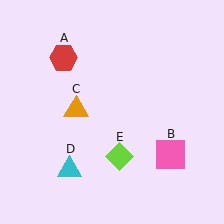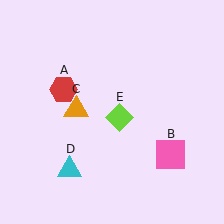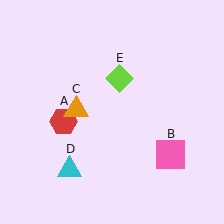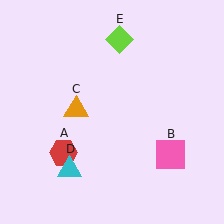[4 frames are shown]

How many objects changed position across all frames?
2 objects changed position: red hexagon (object A), lime diamond (object E).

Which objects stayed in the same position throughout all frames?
Pink square (object B) and orange triangle (object C) and cyan triangle (object D) remained stationary.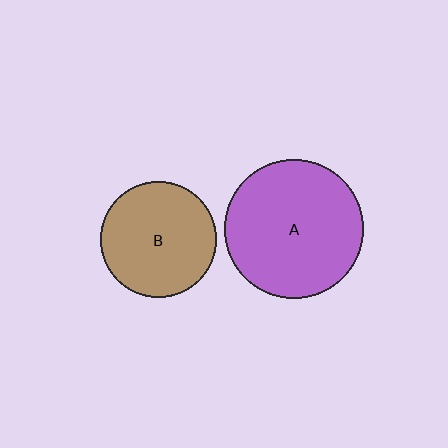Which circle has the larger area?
Circle A (purple).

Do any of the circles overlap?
No, none of the circles overlap.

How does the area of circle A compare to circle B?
Approximately 1.4 times.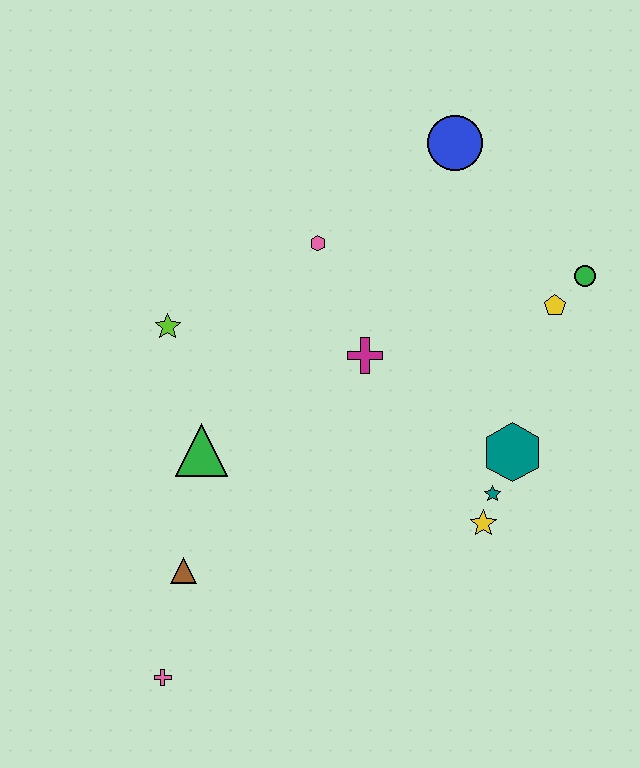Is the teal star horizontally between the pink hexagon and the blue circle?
No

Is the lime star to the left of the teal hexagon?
Yes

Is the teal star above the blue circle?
No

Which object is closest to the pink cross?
The brown triangle is closest to the pink cross.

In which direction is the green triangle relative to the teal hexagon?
The green triangle is to the left of the teal hexagon.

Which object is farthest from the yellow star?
The blue circle is farthest from the yellow star.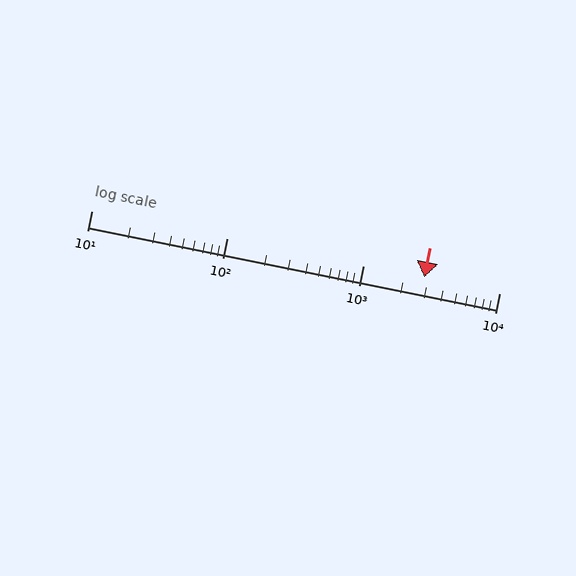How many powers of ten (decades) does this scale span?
The scale spans 3 decades, from 10 to 10000.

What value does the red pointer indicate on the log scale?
The pointer indicates approximately 2800.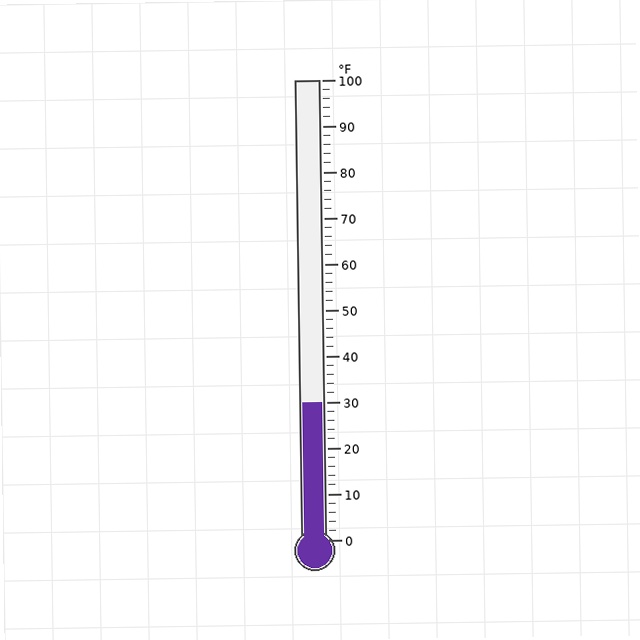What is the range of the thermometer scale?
The thermometer scale ranges from 0°F to 100°F.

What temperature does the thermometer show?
The thermometer shows approximately 30°F.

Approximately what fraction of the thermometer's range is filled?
The thermometer is filled to approximately 30% of its range.